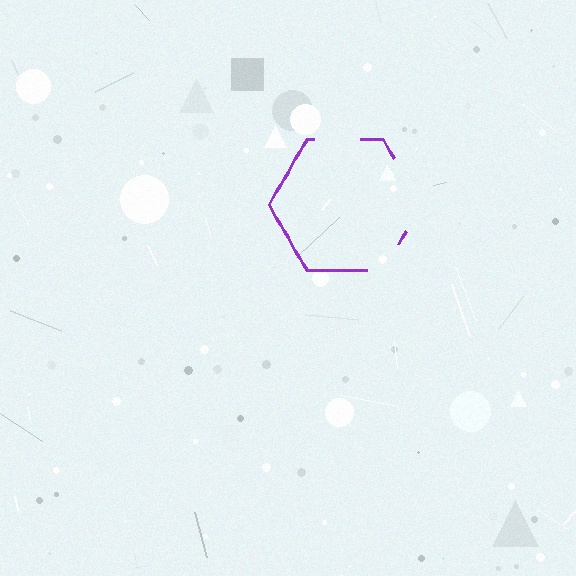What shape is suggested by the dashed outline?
The dashed outline suggests a hexagon.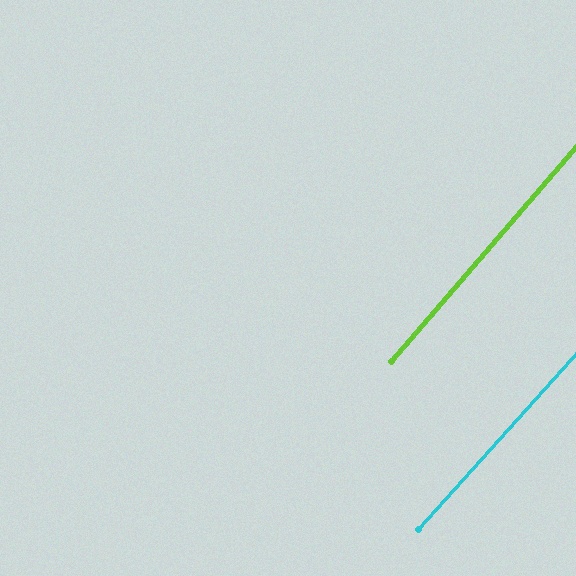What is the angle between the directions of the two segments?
Approximately 1 degree.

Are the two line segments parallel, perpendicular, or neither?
Parallel — their directions differ by only 1.4°.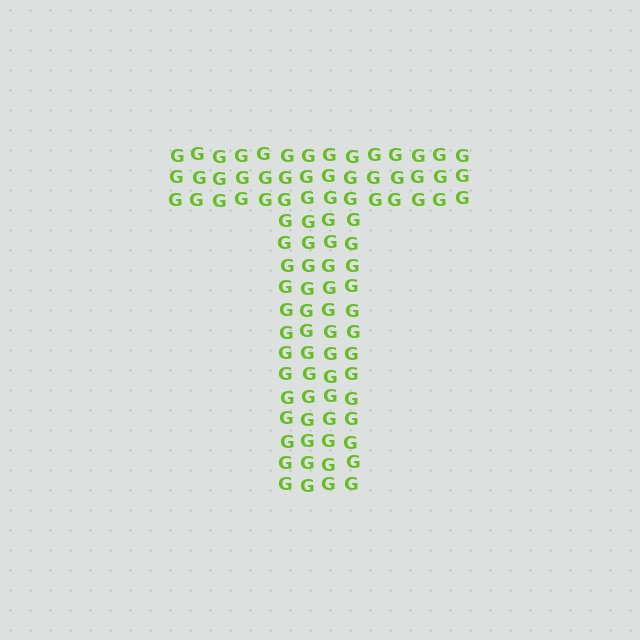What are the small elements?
The small elements are letter G's.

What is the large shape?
The large shape is the letter T.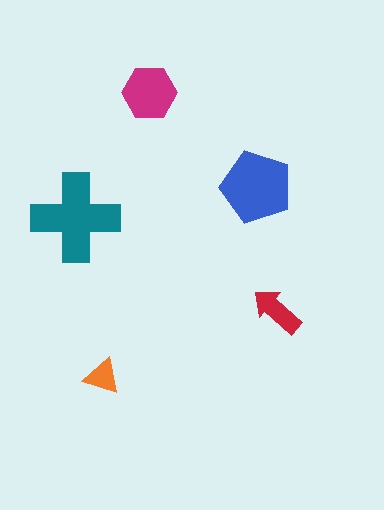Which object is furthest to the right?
The red arrow is rightmost.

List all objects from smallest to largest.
The orange triangle, the red arrow, the magenta hexagon, the blue pentagon, the teal cross.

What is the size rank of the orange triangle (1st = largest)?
5th.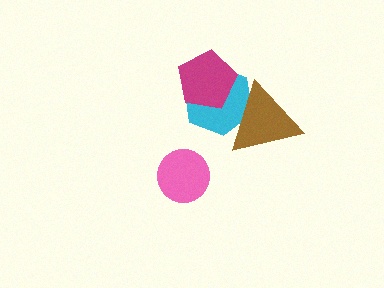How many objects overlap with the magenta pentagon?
1 object overlaps with the magenta pentagon.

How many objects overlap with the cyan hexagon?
2 objects overlap with the cyan hexagon.